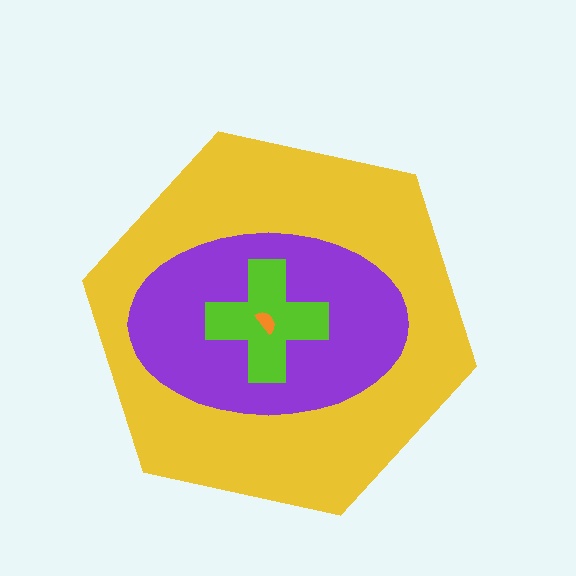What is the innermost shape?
The orange semicircle.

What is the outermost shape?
The yellow hexagon.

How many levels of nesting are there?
4.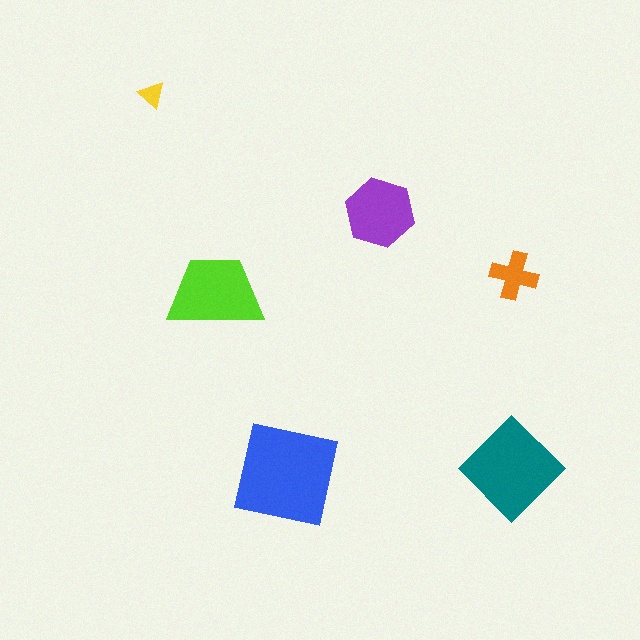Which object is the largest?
The blue square.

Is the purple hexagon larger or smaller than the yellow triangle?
Larger.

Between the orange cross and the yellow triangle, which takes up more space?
The orange cross.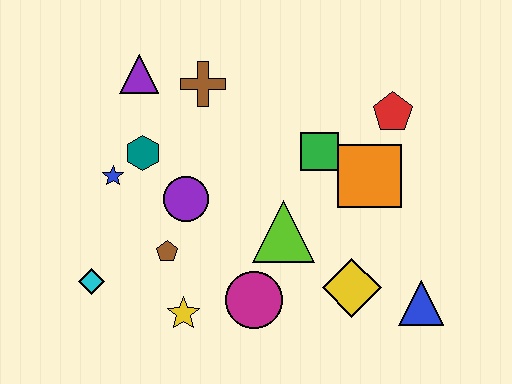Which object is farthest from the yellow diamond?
The purple triangle is farthest from the yellow diamond.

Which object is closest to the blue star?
The teal hexagon is closest to the blue star.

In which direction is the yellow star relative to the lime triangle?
The yellow star is to the left of the lime triangle.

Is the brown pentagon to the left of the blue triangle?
Yes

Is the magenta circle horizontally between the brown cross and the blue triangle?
Yes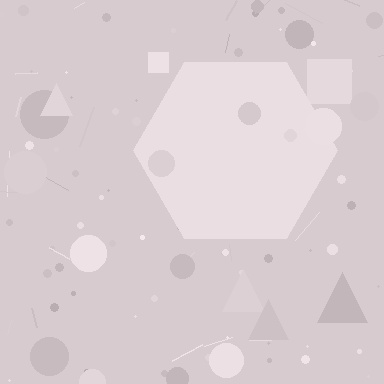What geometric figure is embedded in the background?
A hexagon is embedded in the background.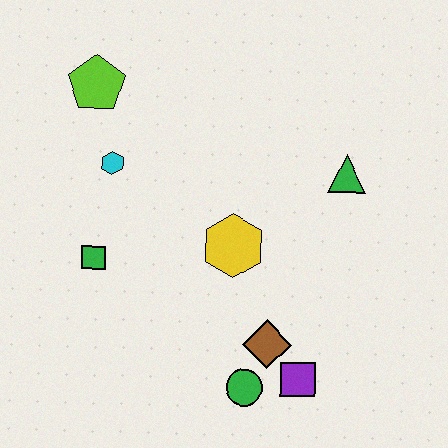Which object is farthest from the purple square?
The lime pentagon is farthest from the purple square.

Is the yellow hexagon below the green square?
No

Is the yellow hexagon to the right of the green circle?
No